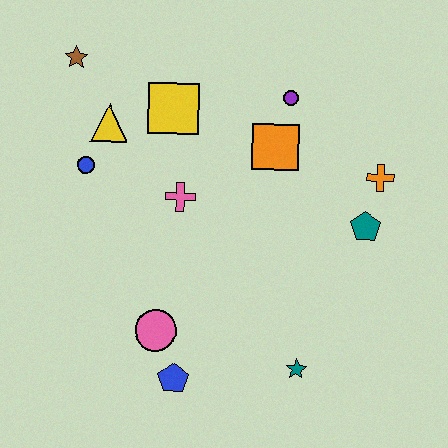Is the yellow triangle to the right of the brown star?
Yes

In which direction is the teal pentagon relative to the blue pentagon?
The teal pentagon is to the right of the blue pentagon.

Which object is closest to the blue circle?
The yellow triangle is closest to the blue circle.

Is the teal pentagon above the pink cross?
No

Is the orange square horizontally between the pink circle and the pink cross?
No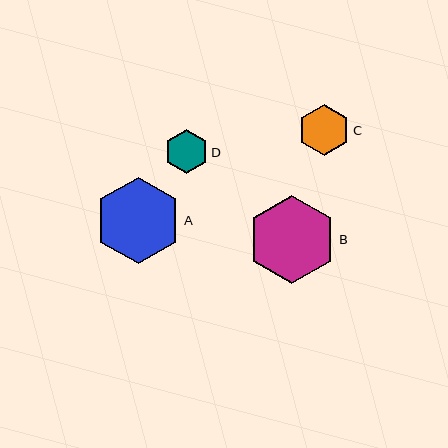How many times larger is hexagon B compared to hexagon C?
Hexagon B is approximately 1.7 times the size of hexagon C.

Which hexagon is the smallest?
Hexagon D is the smallest with a size of approximately 44 pixels.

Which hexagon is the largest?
Hexagon B is the largest with a size of approximately 88 pixels.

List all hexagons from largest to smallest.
From largest to smallest: B, A, C, D.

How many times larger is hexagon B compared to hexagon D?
Hexagon B is approximately 2.0 times the size of hexagon D.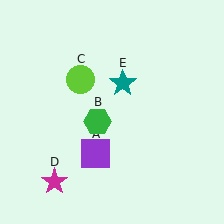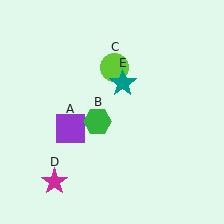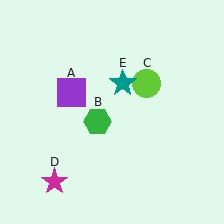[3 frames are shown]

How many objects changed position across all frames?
2 objects changed position: purple square (object A), lime circle (object C).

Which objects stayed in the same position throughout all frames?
Green hexagon (object B) and magenta star (object D) and teal star (object E) remained stationary.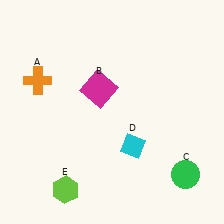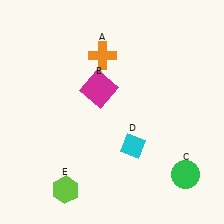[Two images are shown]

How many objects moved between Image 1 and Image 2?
1 object moved between the two images.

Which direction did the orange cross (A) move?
The orange cross (A) moved right.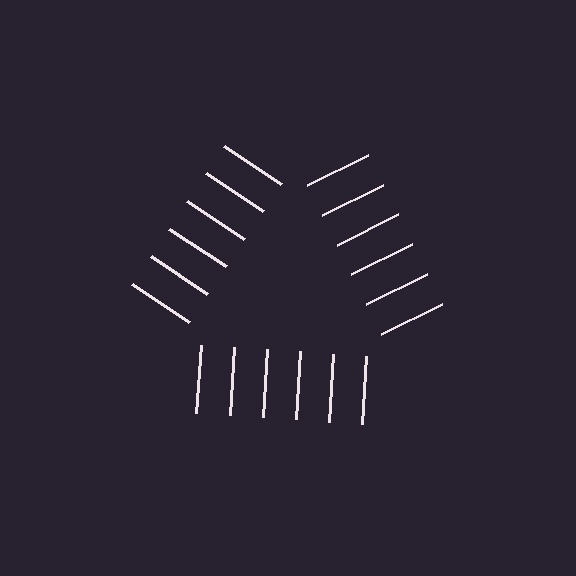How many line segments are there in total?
18 — 6 along each of the 3 edges.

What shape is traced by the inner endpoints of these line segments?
An illusory triangle — the line segments terminate on its edges but no continuous stroke is drawn.